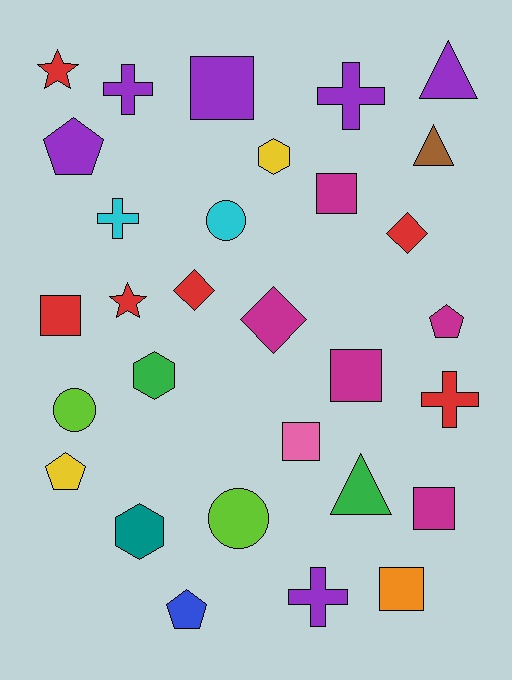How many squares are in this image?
There are 7 squares.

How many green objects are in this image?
There are 2 green objects.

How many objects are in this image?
There are 30 objects.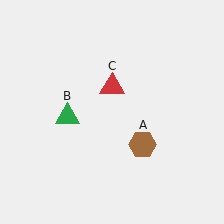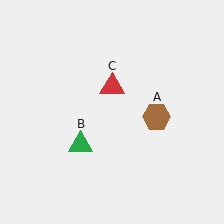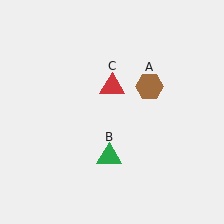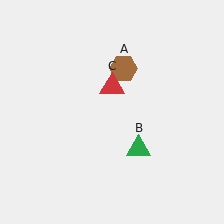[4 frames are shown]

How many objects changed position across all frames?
2 objects changed position: brown hexagon (object A), green triangle (object B).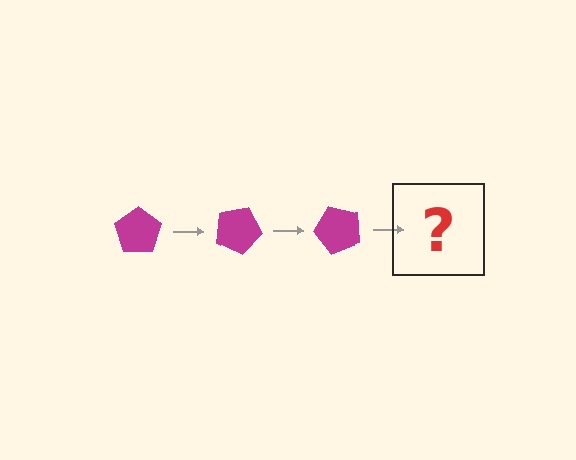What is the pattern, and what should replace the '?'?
The pattern is that the pentagon rotates 25 degrees each step. The '?' should be a magenta pentagon rotated 75 degrees.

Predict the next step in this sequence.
The next step is a magenta pentagon rotated 75 degrees.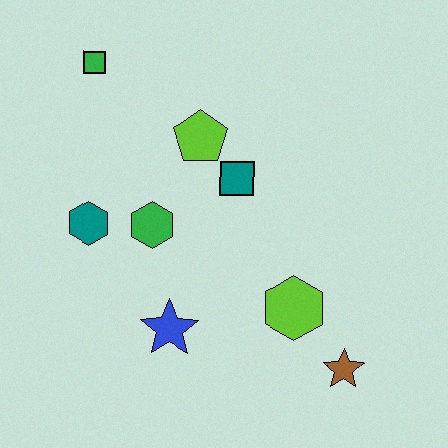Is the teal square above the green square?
No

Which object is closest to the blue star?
The green hexagon is closest to the blue star.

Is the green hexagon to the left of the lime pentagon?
Yes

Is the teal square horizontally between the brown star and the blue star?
Yes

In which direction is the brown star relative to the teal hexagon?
The brown star is to the right of the teal hexagon.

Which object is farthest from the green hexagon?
The brown star is farthest from the green hexagon.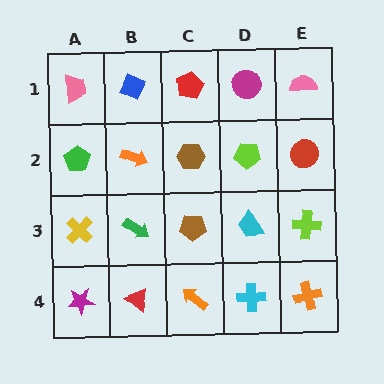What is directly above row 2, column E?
A pink semicircle.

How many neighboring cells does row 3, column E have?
3.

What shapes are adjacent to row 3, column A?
A green pentagon (row 2, column A), a magenta star (row 4, column A), a green arrow (row 3, column B).